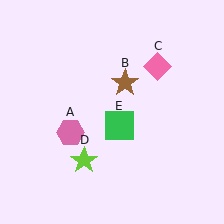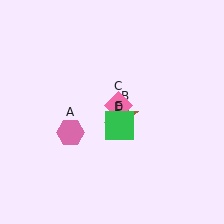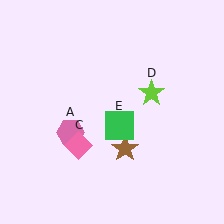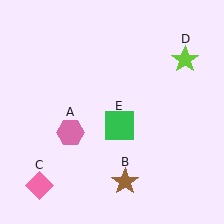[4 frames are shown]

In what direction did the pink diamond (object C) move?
The pink diamond (object C) moved down and to the left.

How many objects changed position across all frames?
3 objects changed position: brown star (object B), pink diamond (object C), lime star (object D).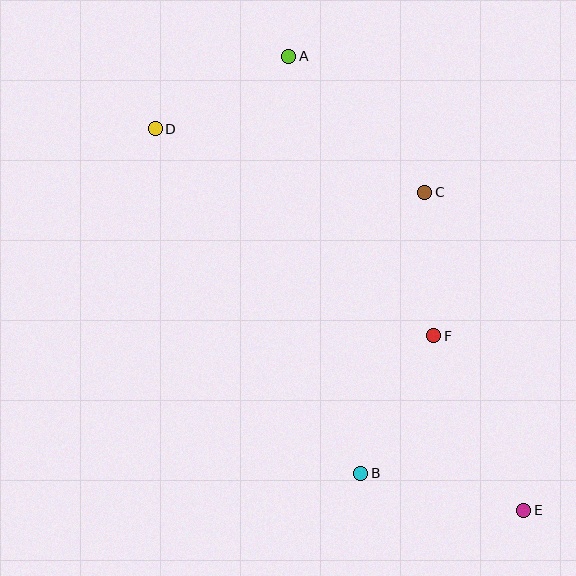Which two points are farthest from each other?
Points D and E are farthest from each other.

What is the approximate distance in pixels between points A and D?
The distance between A and D is approximately 152 pixels.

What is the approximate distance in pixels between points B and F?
The distance between B and F is approximately 156 pixels.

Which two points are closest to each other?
Points C and F are closest to each other.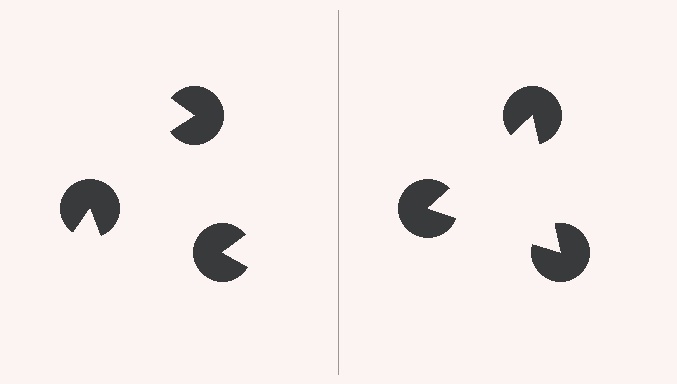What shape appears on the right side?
An illusory triangle.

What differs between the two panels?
The pac-man discs are positioned identically on both sides; only the wedge orientations differ. On the right they align to a triangle; on the left they are misaligned.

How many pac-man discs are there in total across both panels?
6 — 3 on each side.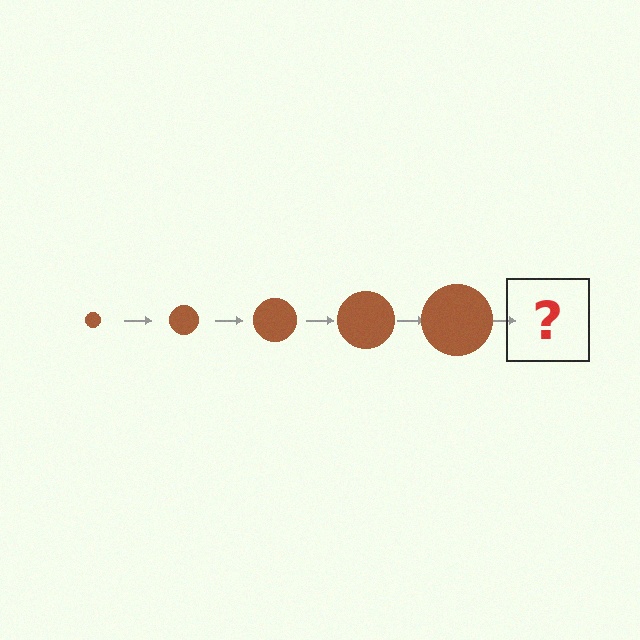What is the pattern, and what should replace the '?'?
The pattern is that the circle gets progressively larger each step. The '?' should be a brown circle, larger than the previous one.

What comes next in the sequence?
The next element should be a brown circle, larger than the previous one.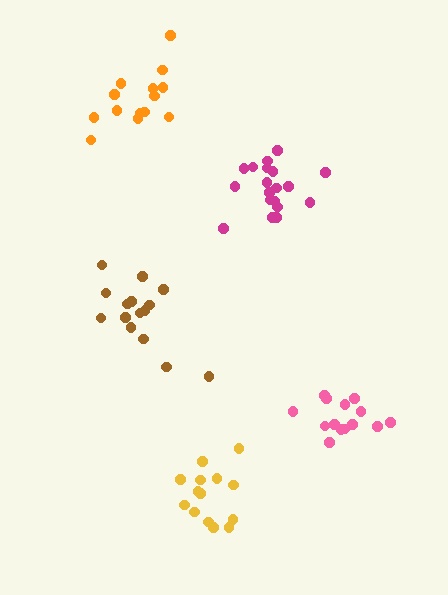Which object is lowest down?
The yellow cluster is bottommost.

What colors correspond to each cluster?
The clusters are colored: orange, yellow, magenta, pink, brown.